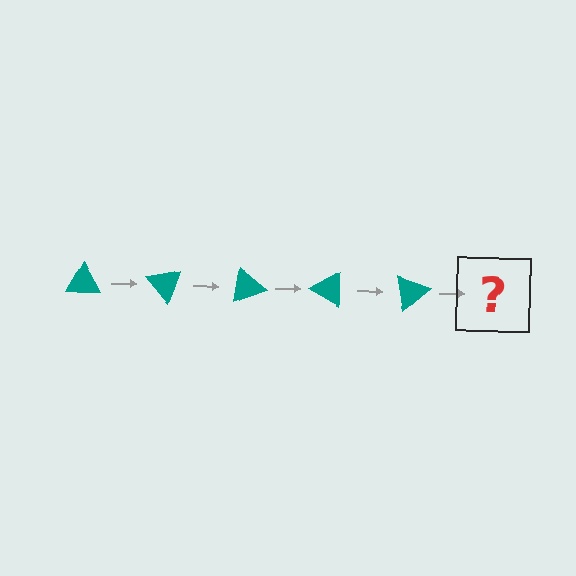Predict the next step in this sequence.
The next step is a teal triangle rotated 250 degrees.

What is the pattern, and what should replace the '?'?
The pattern is that the triangle rotates 50 degrees each step. The '?' should be a teal triangle rotated 250 degrees.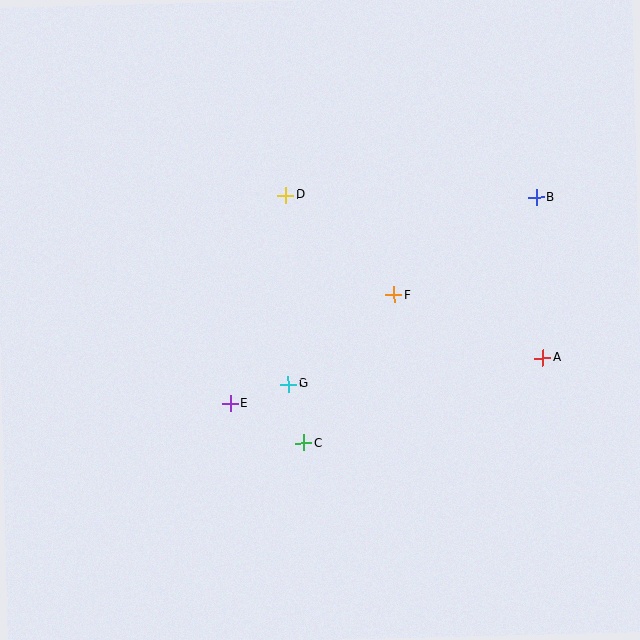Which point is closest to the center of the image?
Point G at (288, 384) is closest to the center.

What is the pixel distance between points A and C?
The distance between A and C is 254 pixels.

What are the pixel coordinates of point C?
Point C is at (304, 443).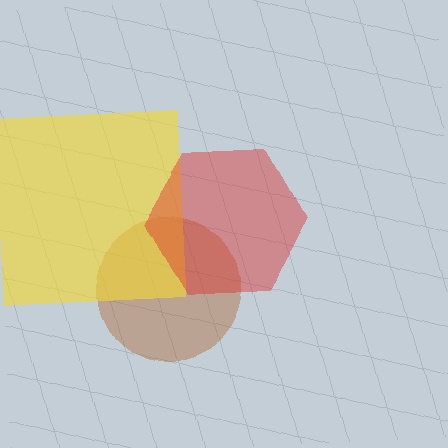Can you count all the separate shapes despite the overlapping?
Yes, there are 3 separate shapes.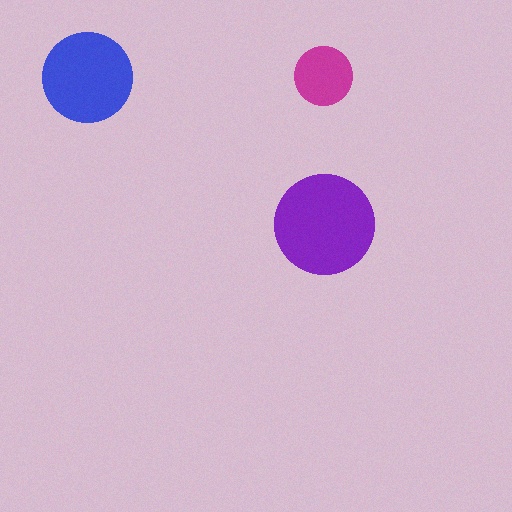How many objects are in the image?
There are 3 objects in the image.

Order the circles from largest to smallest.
the purple one, the blue one, the magenta one.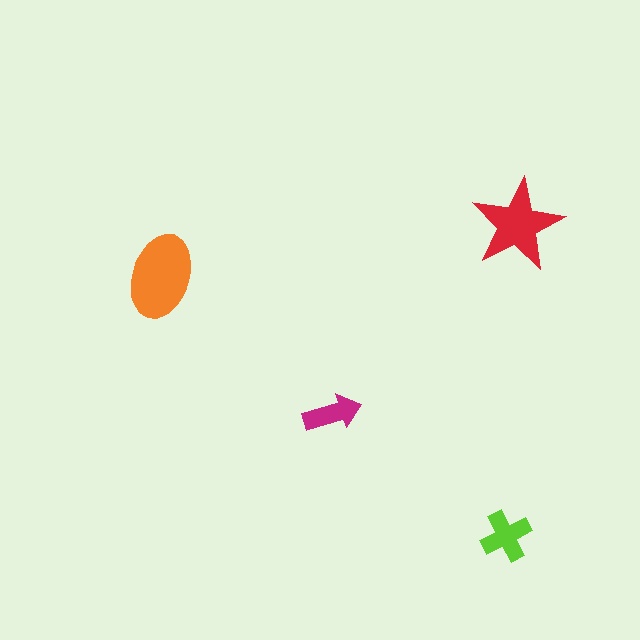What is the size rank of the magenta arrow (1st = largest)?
4th.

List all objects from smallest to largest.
The magenta arrow, the lime cross, the red star, the orange ellipse.